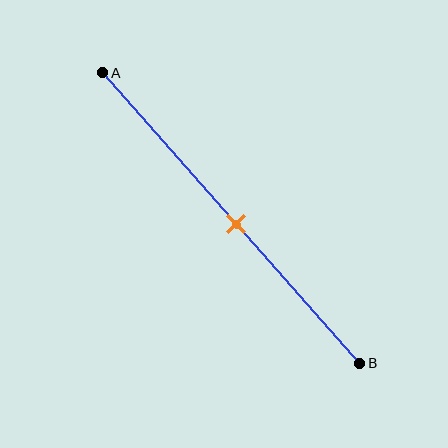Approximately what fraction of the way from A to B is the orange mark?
The orange mark is approximately 50% of the way from A to B.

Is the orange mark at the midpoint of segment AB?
Yes, the mark is approximately at the midpoint.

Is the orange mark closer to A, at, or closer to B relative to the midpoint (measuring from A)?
The orange mark is approximately at the midpoint of segment AB.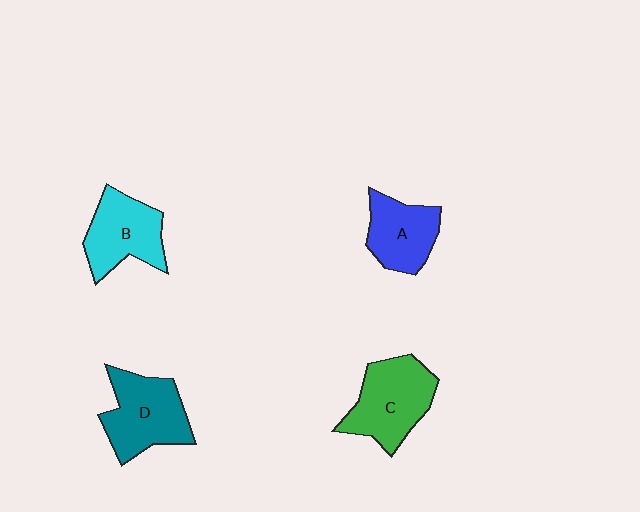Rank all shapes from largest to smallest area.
From largest to smallest: C (green), D (teal), B (cyan), A (blue).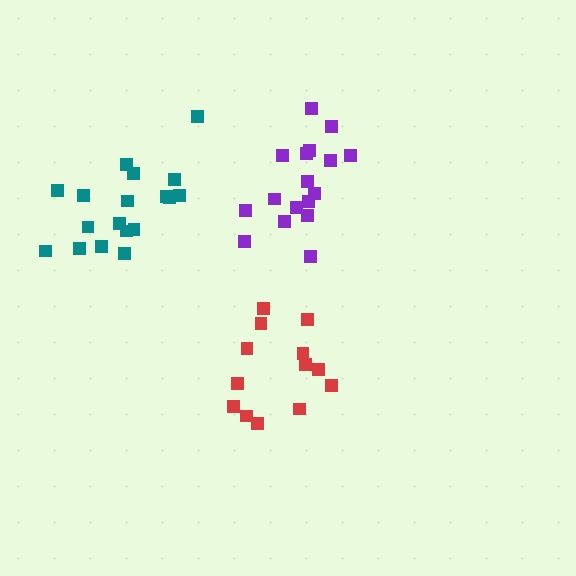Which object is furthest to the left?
The teal cluster is leftmost.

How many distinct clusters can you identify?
There are 3 distinct clusters.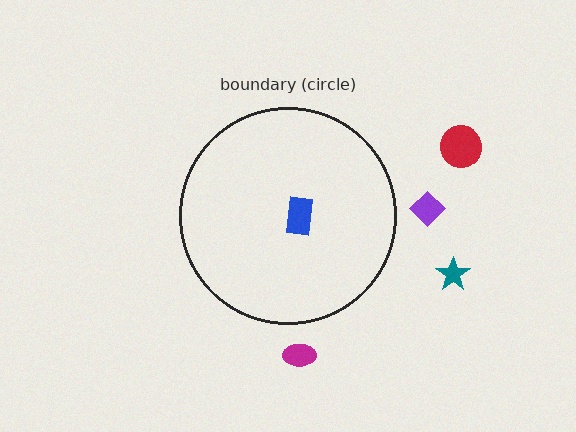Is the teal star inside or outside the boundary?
Outside.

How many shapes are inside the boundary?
1 inside, 4 outside.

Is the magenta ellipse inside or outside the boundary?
Outside.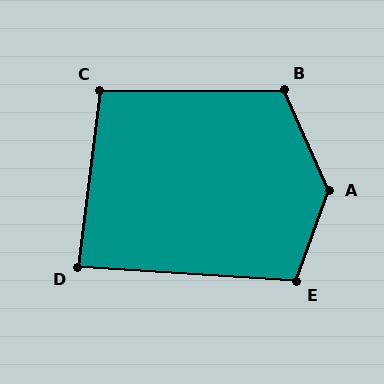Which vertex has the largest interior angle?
A, at approximately 136 degrees.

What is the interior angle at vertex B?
Approximately 114 degrees (obtuse).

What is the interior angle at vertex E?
Approximately 106 degrees (obtuse).